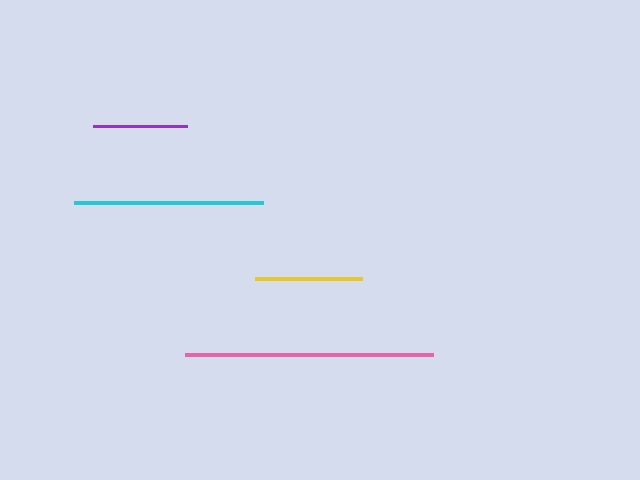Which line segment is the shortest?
The purple line is the shortest at approximately 94 pixels.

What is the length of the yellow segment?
The yellow segment is approximately 107 pixels long.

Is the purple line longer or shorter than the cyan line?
The cyan line is longer than the purple line.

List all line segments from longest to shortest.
From longest to shortest: pink, cyan, yellow, purple.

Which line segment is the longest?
The pink line is the longest at approximately 248 pixels.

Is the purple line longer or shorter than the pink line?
The pink line is longer than the purple line.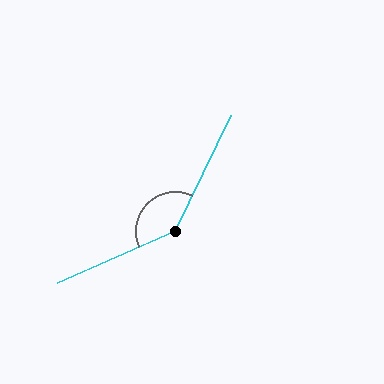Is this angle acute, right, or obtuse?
It is obtuse.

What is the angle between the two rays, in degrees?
Approximately 140 degrees.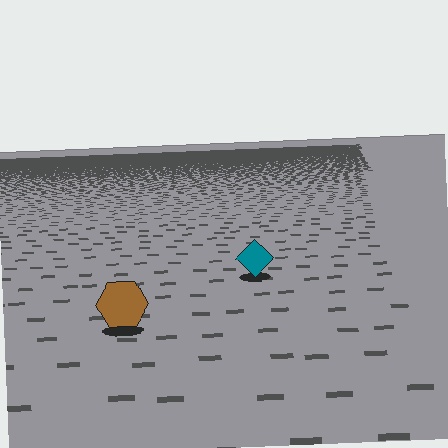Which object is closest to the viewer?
The brown hexagon is closest. The texture marks near it are larger and more spread out.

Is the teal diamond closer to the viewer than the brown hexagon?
No. The brown hexagon is closer — you can tell from the texture gradient: the ground texture is coarser near it.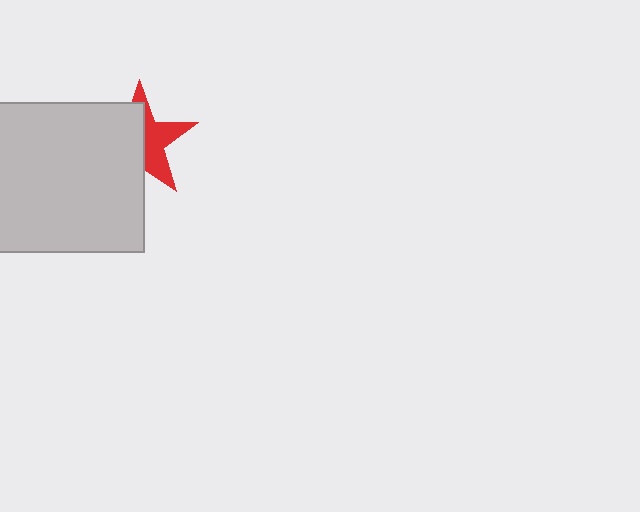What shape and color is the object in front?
The object in front is a light gray square.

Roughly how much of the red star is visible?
A small part of it is visible (roughly 44%).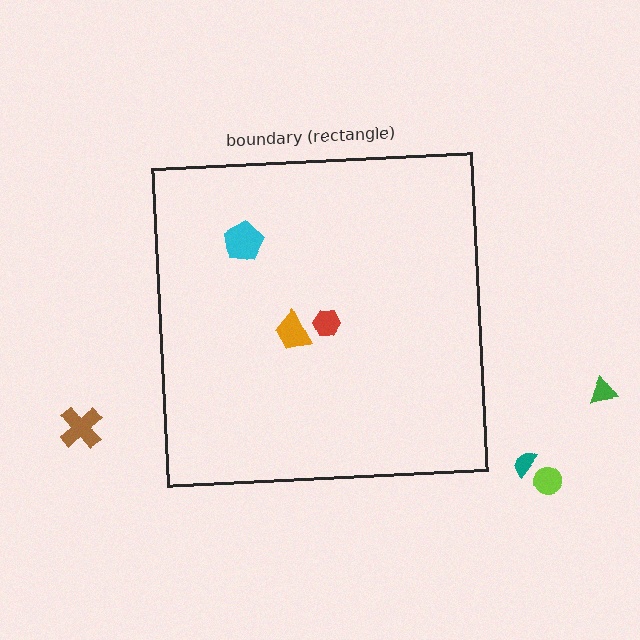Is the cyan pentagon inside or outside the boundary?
Inside.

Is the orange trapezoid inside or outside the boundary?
Inside.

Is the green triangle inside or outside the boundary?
Outside.